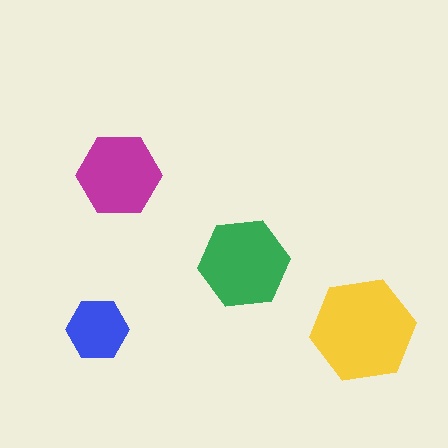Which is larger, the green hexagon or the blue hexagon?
The green one.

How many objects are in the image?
There are 4 objects in the image.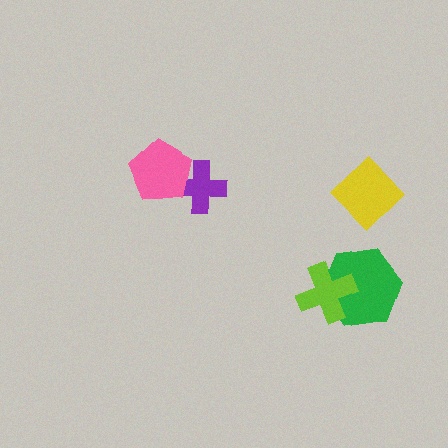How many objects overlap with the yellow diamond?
0 objects overlap with the yellow diamond.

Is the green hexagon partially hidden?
Yes, it is partially covered by another shape.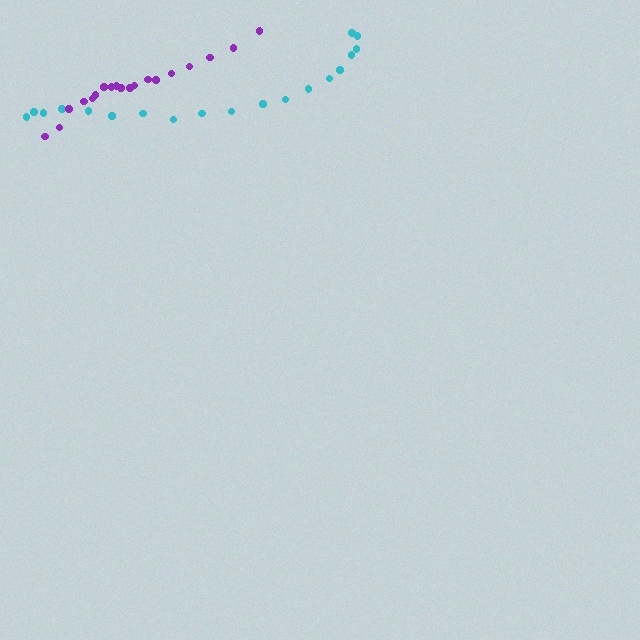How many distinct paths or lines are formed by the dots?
There are 2 distinct paths.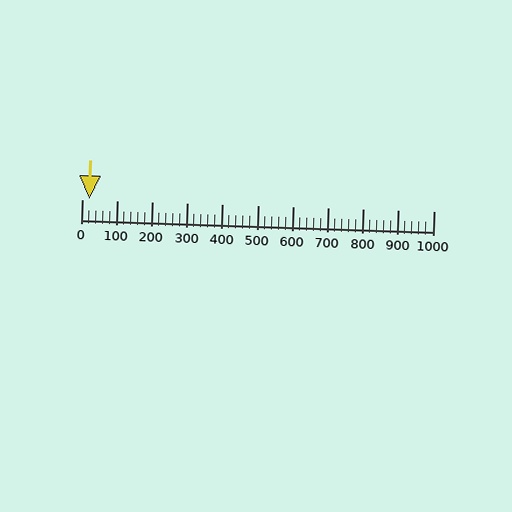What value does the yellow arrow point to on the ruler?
The yellow arrow points to approximately 20.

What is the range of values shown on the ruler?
The ruler shows values from 0 to 1000.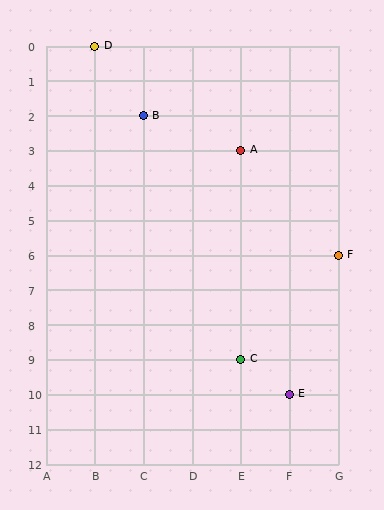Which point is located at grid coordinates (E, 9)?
Point C is at (E, 9).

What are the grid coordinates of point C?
Point C is at grid coordinates (E, 9).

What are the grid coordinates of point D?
Point D is at grid coordinates (B, 0).